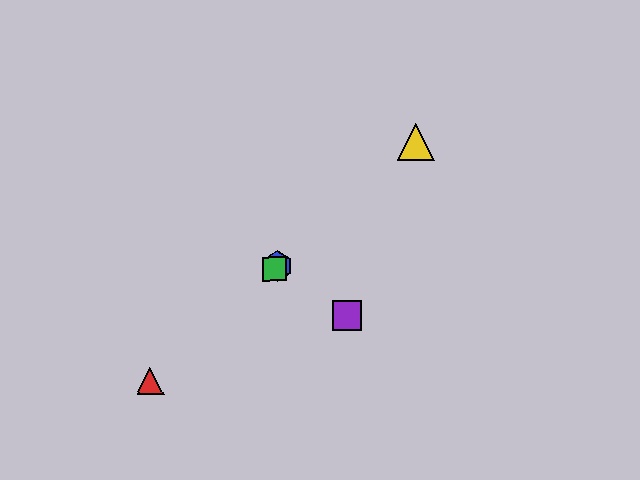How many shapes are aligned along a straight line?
4 shapes (the red triangle, the blue hexagon, the green square, the yellow triangle) are aligned along a straight line.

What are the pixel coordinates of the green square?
The green square is at (275, 269).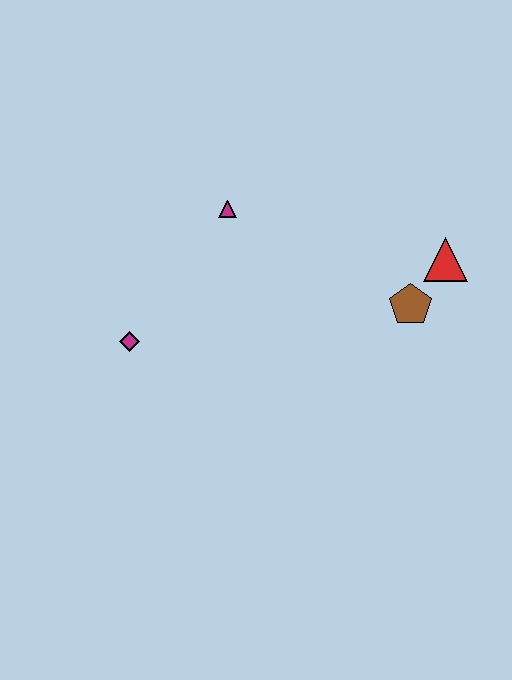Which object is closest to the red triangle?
The brown pentagon is closest to the red triangle.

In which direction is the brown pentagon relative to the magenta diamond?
The brown pentagon is to the right of the magenta diamond.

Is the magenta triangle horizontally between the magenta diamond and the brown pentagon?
Yes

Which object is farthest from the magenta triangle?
The red triangle is farthest from the magenta triangle.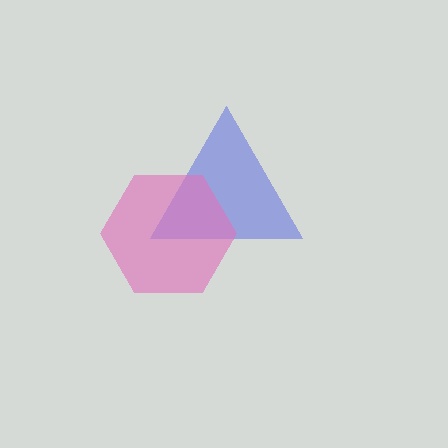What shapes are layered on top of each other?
The layered shapes are: a blue triangle, a pink hexagon.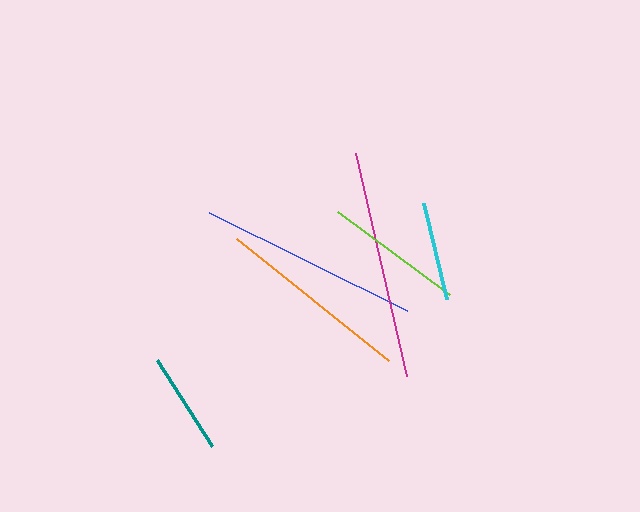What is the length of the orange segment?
The orange segment is approximately 195 pixels long.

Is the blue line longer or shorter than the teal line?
The blue line is longer than the teal line.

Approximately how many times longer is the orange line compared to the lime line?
The orange line is approximately 1.4 times the length of the lime line.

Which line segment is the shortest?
The cyan line is the shortest at approximately 99 pixels.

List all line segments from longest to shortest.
From longest to shortest: magenta, blue, orange, lime, teal, cyan.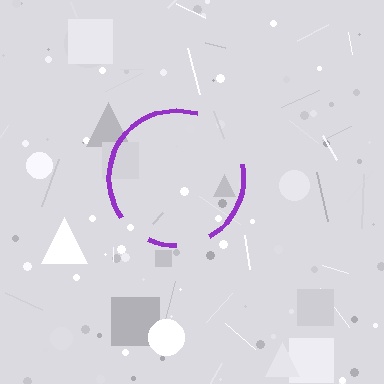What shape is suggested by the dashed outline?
The dashed outline suggests a circle.